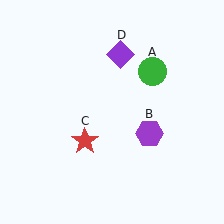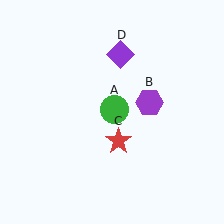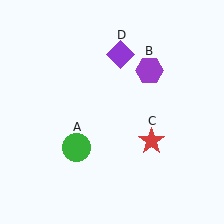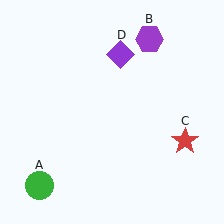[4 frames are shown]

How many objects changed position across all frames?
3 objects changed position: green circle (object A), purple hexagon (object B), red star (object C).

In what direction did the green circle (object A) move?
The green circle (object A) moved down and to the left.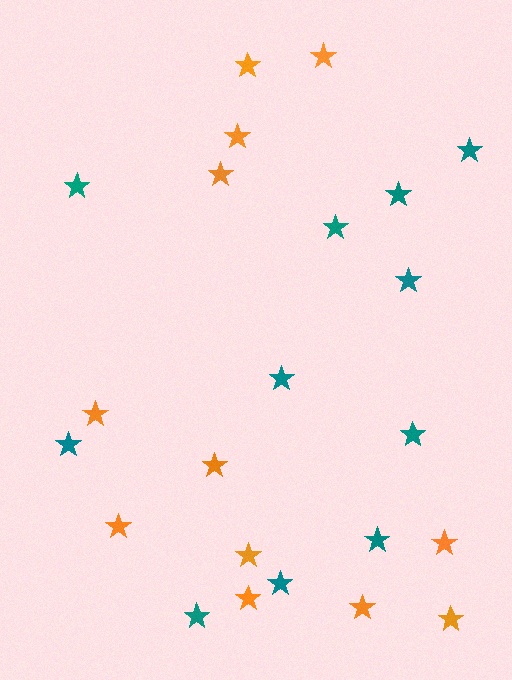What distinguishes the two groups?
There are 2 groups: one group of teal stars (11) and one group of orange stars (12).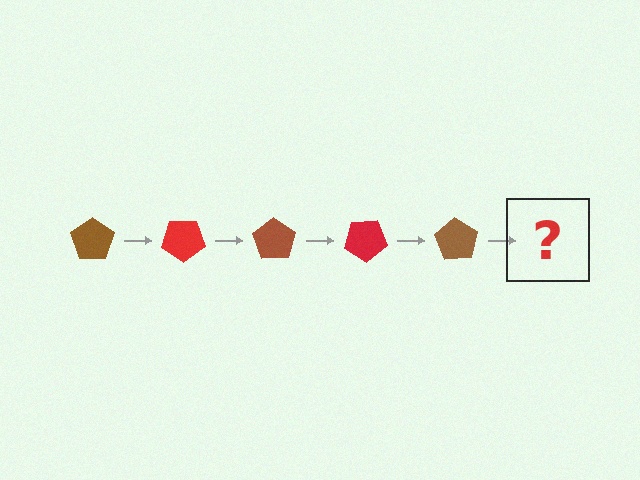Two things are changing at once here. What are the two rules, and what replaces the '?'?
The two rules are that it rotates 35 degrees each step and the color cycles through brown and red. The '?' should be a red pentagon, rotated 175 degrees from the start.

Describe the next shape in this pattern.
It should be a red pentagon, rotated 175 degrees from the start.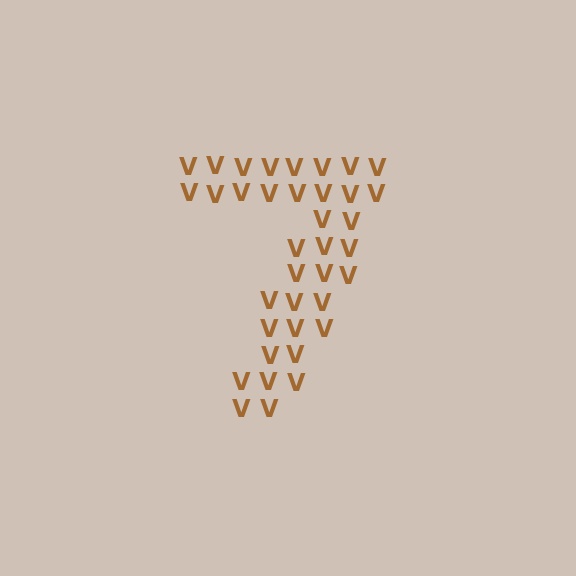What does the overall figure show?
The overall figure shows the digit 7.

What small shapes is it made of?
It is made of small letter V's.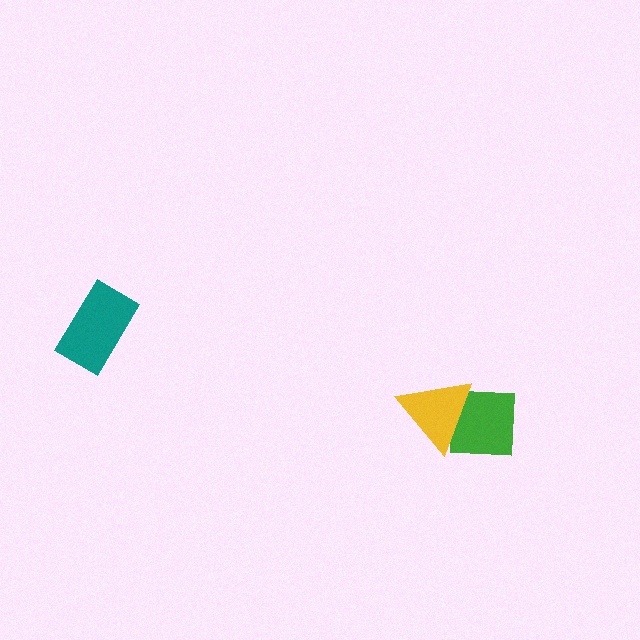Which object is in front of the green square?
The yellow triangle is in front of the green square.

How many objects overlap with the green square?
1 object overlaps with the green square.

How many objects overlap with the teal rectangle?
0 objects overlap with the teal rectangle.